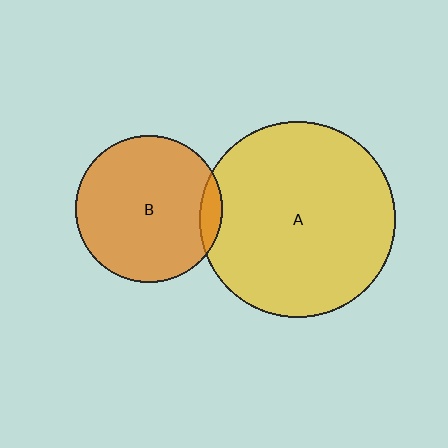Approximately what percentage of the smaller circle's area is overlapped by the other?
Approximately 5%.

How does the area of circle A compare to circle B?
Approximately 1.8 times.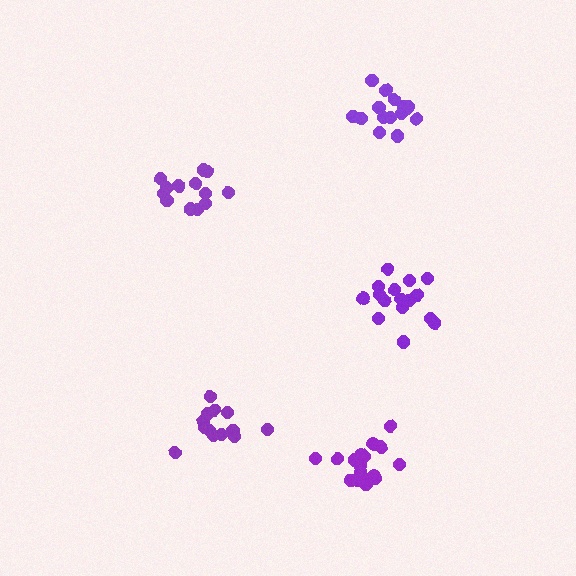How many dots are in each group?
Group 1: 16 dots, Group 2: 14 dots, Group 3: 15 dots, Group 4: 13 dots, Group 5: 18 dots (76 total).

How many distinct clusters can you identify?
There are 5 distinct clusters.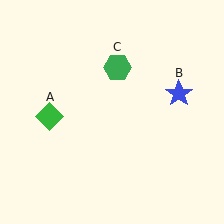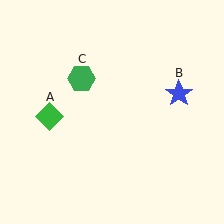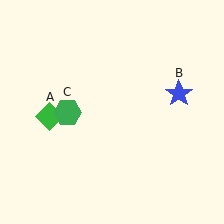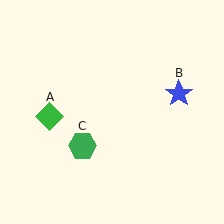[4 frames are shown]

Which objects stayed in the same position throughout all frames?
Green diamond (object A) and blue star (object B) remained stationary.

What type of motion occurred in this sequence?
The green hexagon (object C) rotated counterclockwise around the center of the scene.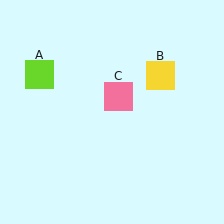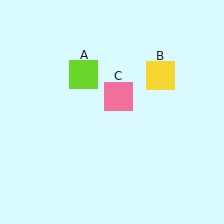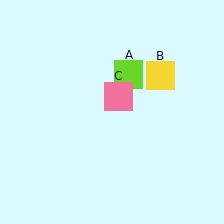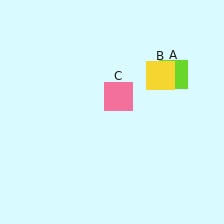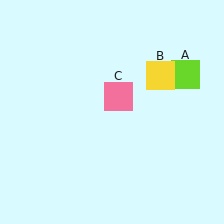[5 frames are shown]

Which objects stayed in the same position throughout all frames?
Yellow square (object B) and pink square (object C) remained stationary.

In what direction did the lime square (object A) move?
The lime square (object A) moved right.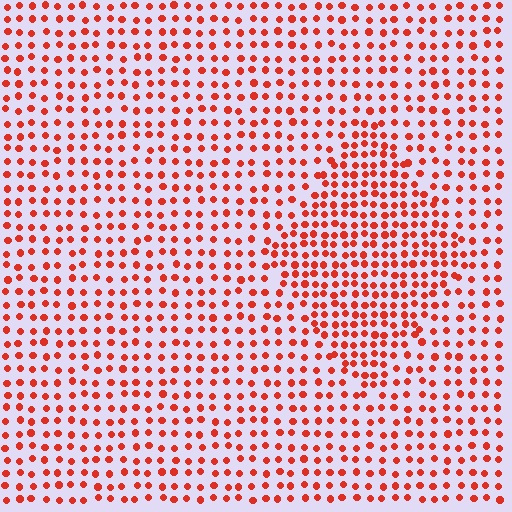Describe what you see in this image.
The image contains small red elements arranged at two different densities. A diamond-shaped region is visible where the elements are more densely packed than the surrounding area.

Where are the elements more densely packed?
The elements are more densely packed inside the diamond boundary.